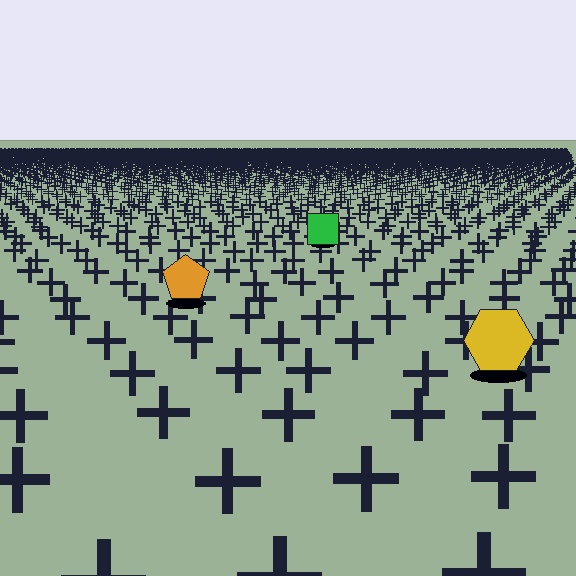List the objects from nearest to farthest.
From nearest to farthest: the yellow hexagon, the orange pentagon, the green square.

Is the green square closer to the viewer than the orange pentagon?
No. The orange pentagon is closer — you can tell from the texture gradient: the ground texture is coarser near it.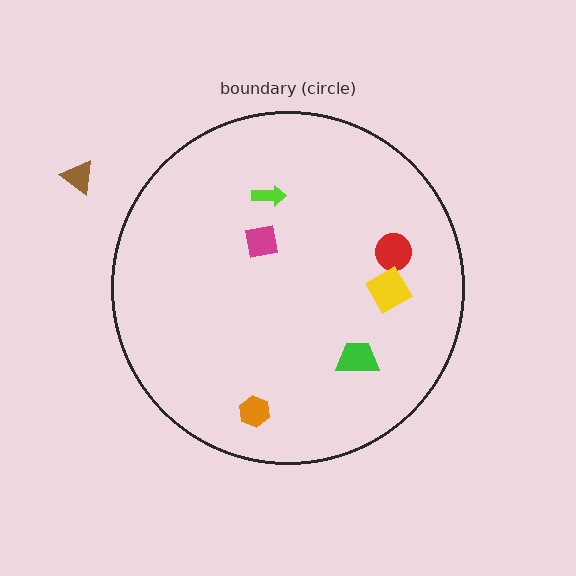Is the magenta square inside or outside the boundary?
Inside.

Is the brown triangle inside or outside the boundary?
Outside.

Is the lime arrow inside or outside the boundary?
Inside.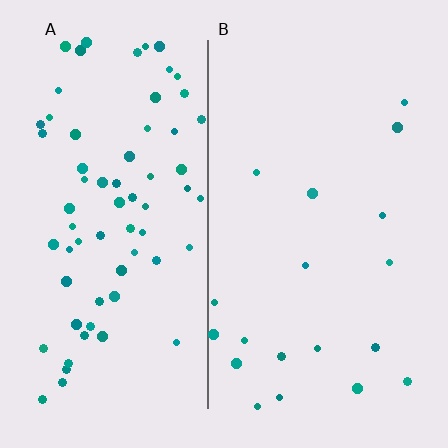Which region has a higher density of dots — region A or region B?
A (the left).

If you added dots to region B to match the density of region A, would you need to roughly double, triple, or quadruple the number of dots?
Approximately quadruple.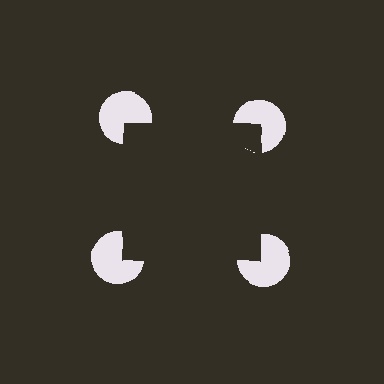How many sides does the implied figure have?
4 sides.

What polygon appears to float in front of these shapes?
An illusory square — its edges are inferred from the aligned wedge cuts in the pac-man discs, not physically drawn.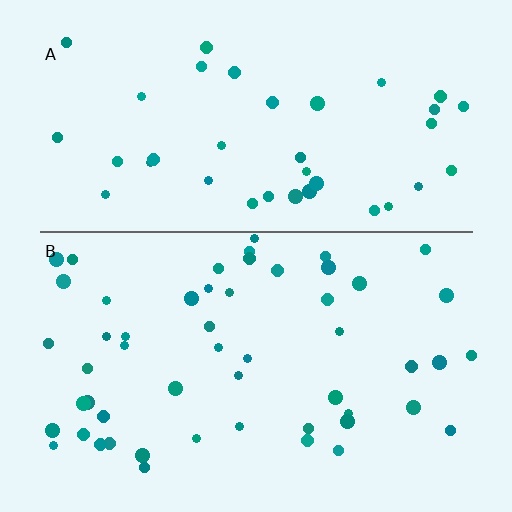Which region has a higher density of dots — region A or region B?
B (the bottom).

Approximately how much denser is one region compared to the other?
Approximately 1.4× — region B over region A.